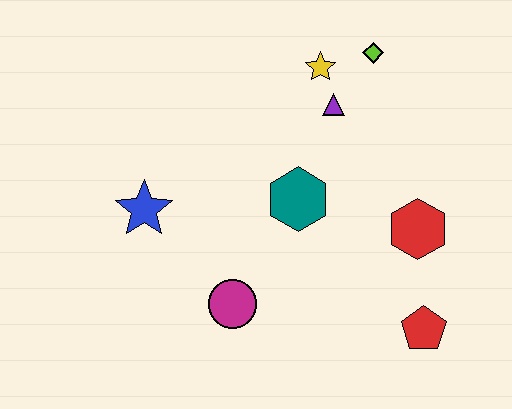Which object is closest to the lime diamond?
The yellow star is closest to the lime diamond.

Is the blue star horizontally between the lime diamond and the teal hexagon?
No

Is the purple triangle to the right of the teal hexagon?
Yes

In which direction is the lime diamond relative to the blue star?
The lime diamond is to the right of the blue star.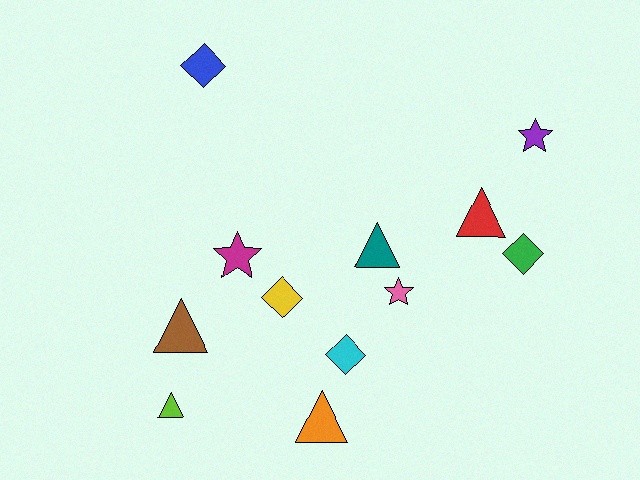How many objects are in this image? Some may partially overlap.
There are 12 objects.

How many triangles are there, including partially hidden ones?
There are 5 triangles.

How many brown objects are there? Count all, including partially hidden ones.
There is 1 brown object.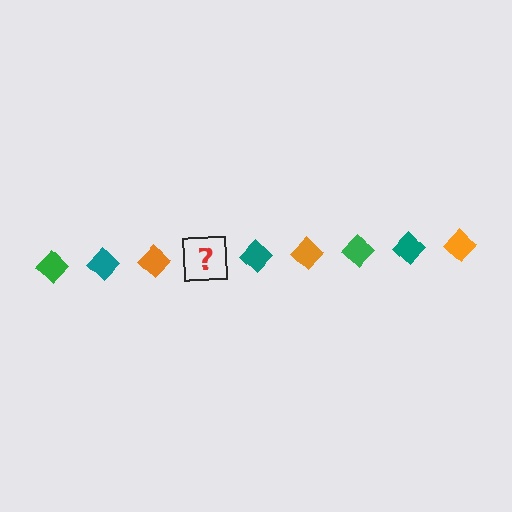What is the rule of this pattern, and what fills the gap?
The rule is that the pattern cycles through green, teal, orange diamonds. The gap should be filled with a green diamond.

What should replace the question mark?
The question mark should be replaced with a green diamond.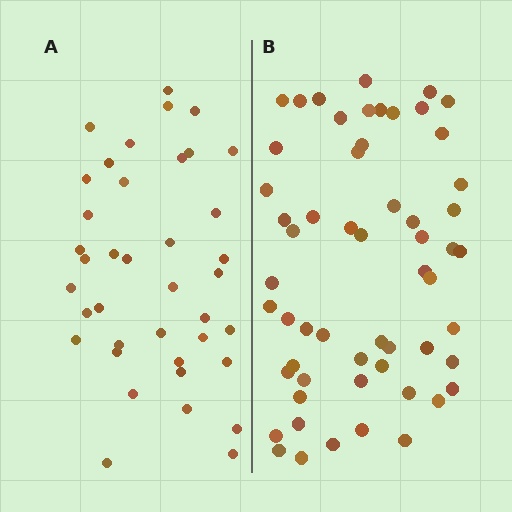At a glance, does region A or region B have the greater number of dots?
Region B (the right region) has more dots.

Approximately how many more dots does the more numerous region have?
Region B has approximately 20 more dots than region A.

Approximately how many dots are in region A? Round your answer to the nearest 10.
About 40 dots. (The exact count is 39, which rounds to 40.)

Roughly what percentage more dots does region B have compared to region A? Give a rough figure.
About 45% more.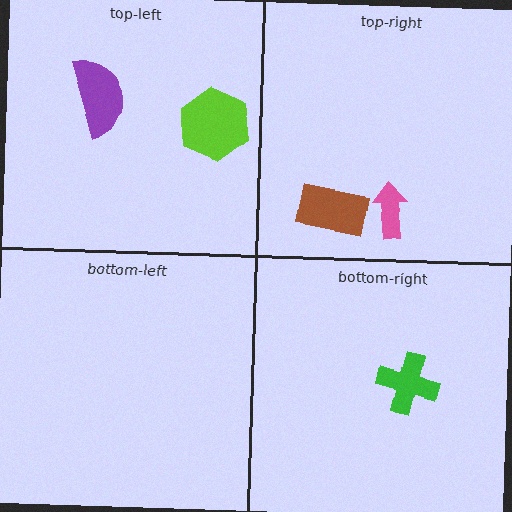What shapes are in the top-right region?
The brown rectangle, the pink arrow.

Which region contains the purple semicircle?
The top-left region.